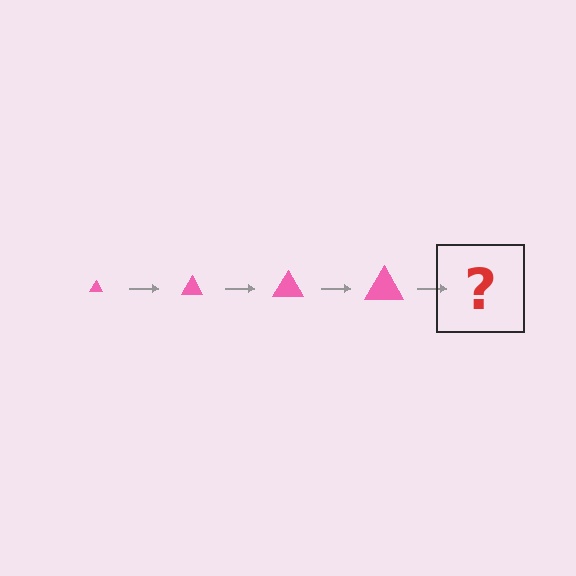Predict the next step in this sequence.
The next step is a pink triangle, larger than the previous one.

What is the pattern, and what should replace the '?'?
The pattern is that the triangle gets progressively larger each step. The '?' should be a pink triangle, larger than the previous one.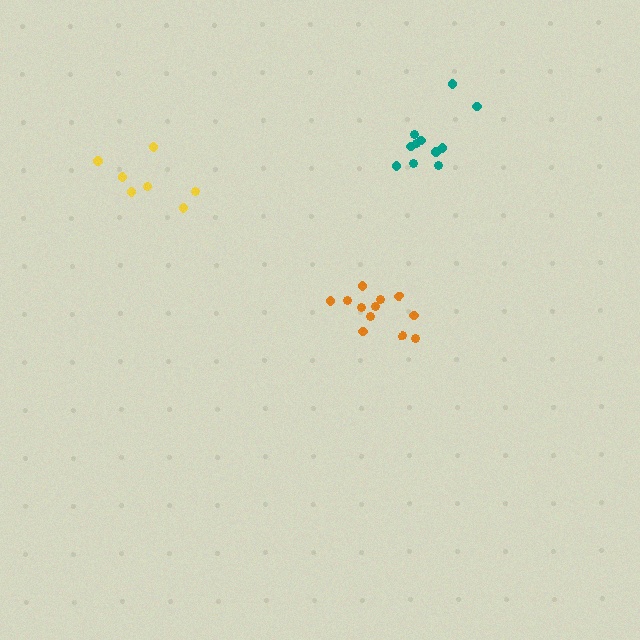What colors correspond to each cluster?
The clusters are colored: orange, teal, yellow.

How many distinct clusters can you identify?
There are 3 distinct clusters.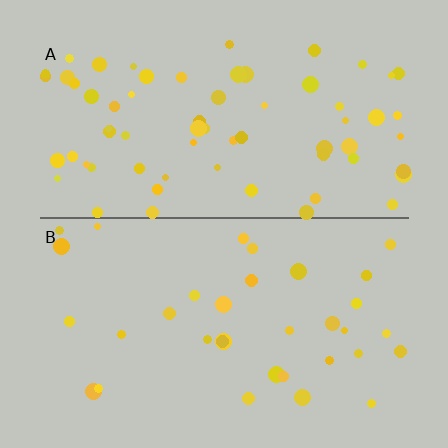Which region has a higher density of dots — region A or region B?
A (the top).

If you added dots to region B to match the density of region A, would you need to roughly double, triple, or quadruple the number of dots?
Approximately double.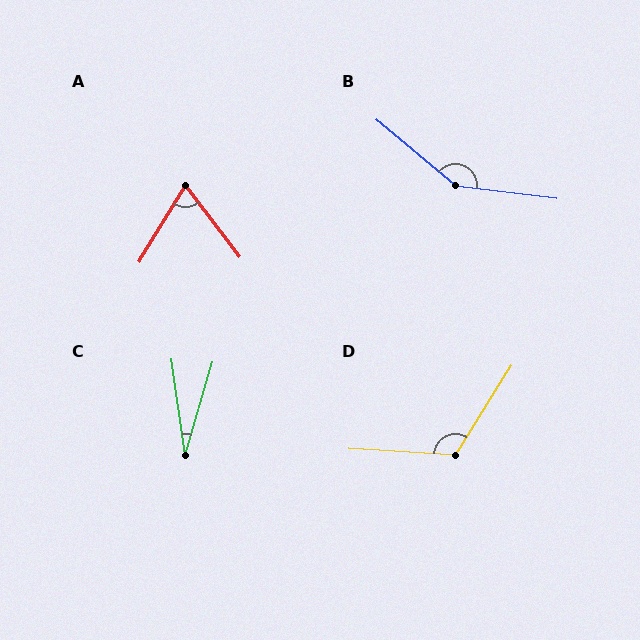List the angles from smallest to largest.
C (24°), A (69°), D (118°), B (147°).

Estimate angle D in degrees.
Approximately 118 degrees.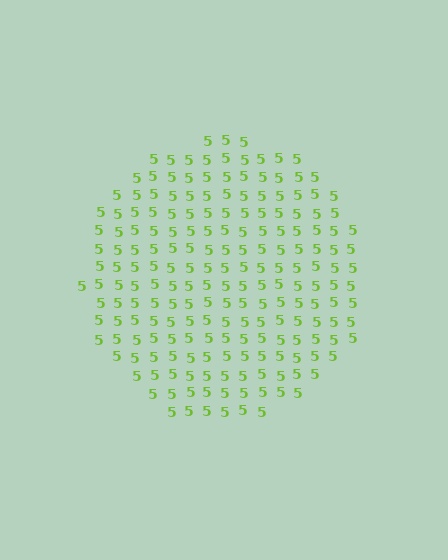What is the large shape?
The large shape is a circle.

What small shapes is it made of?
It is made of small digit 5's.